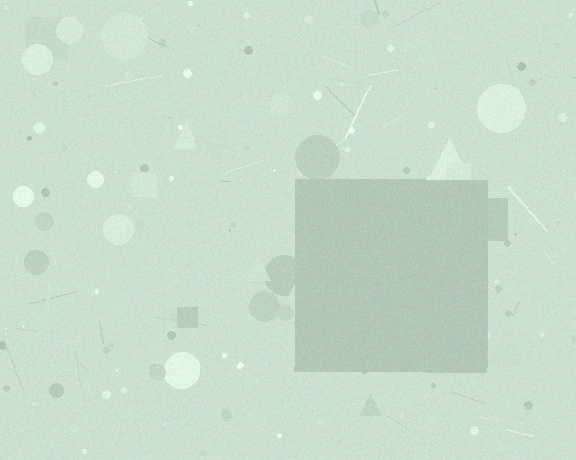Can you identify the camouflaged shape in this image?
The camouflaged shape is a square.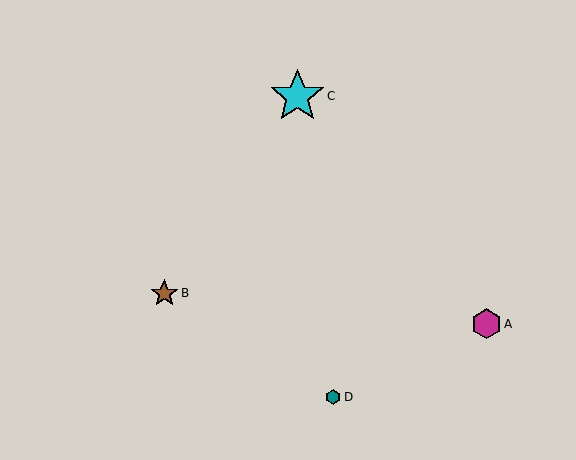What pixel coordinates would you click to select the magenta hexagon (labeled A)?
Click at (486, 324) to select the magenta hexagon A.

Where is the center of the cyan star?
The center of the cyan star is at (297, 96).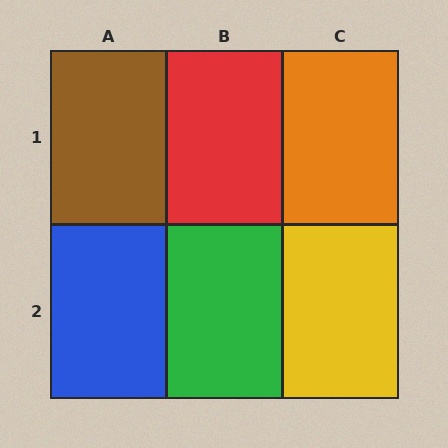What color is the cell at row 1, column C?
Orange.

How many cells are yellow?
1 cell is yellow.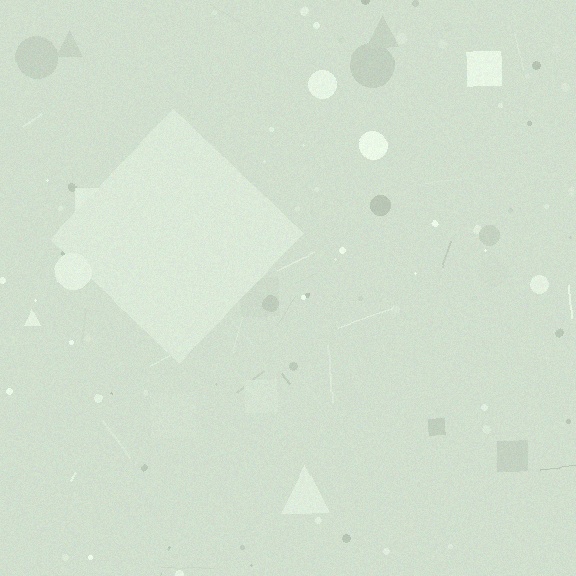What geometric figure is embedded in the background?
A diamond is embedded in the background.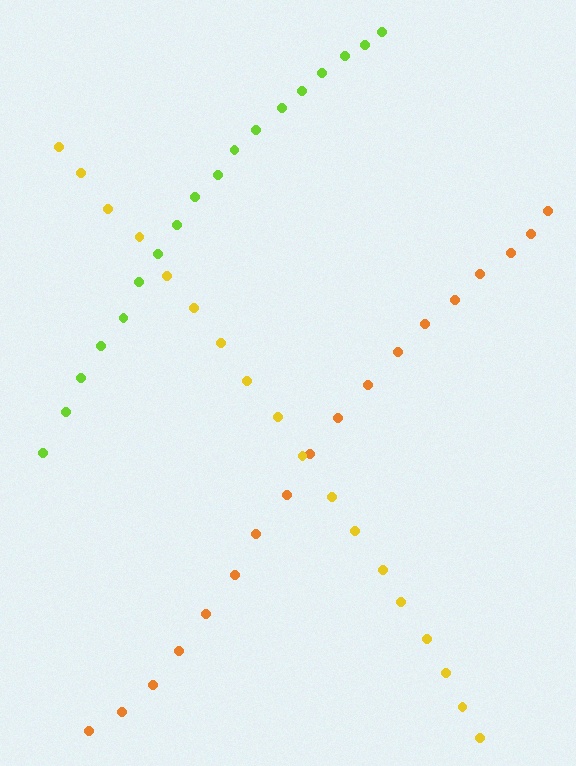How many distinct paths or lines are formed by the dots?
There are 3 distinct paths.